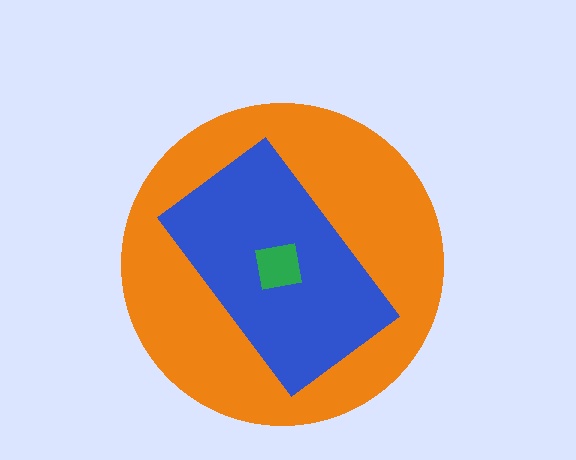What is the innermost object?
The green square.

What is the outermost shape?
The orange circle.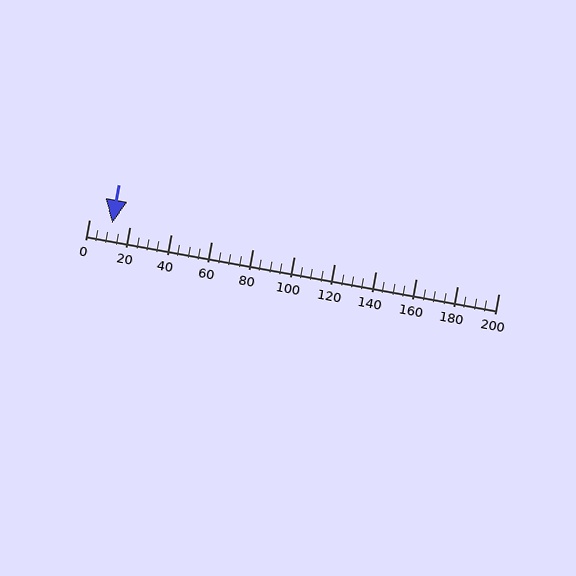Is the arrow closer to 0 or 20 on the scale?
The arrow is closer to 20.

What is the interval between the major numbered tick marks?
The major tick marks are spaced 20 units apart.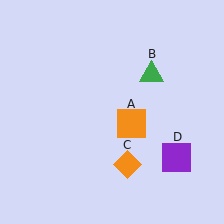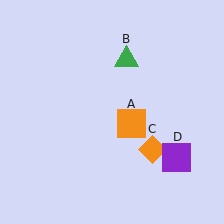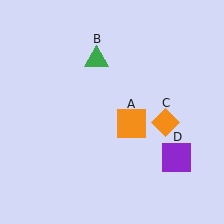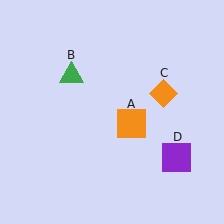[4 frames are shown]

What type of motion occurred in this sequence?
The green triangle (object B), orange diamond (object C) rotated counterclockwise around the center of the scene.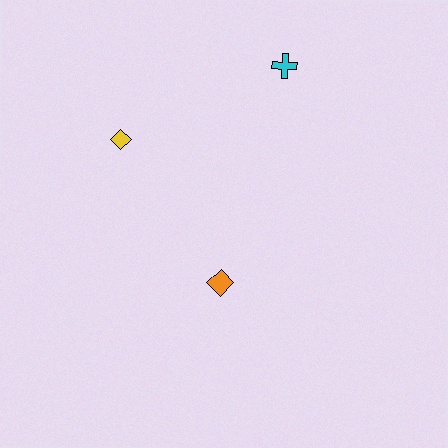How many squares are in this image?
There are no squares.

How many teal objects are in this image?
There are no teal objects.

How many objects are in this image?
There are 3 objects.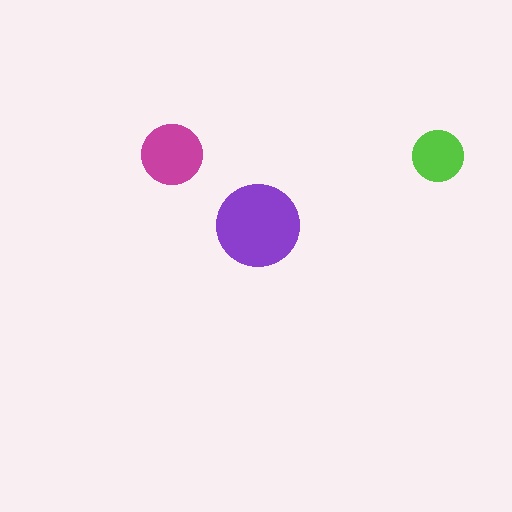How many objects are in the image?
There are 3 objects in the image.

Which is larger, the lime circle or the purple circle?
The purple one.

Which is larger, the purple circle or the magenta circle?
The purple one.